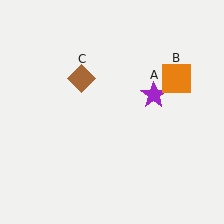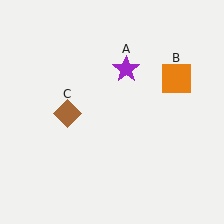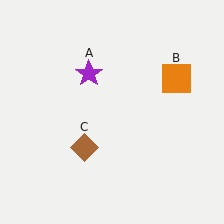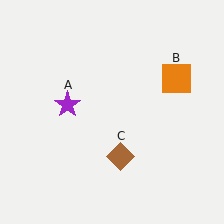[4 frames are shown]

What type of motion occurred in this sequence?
The purple star (object A), brown diamond (object C) rotated counterclockwise around the center of the scene.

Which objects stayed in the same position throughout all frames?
Orange square (object B) remained stationary.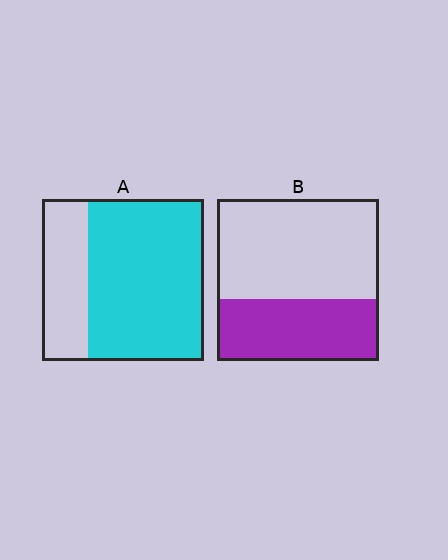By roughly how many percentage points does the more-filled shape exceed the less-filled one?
By roughly 35 percentage points (A over B).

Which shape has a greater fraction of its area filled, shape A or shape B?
Shape A.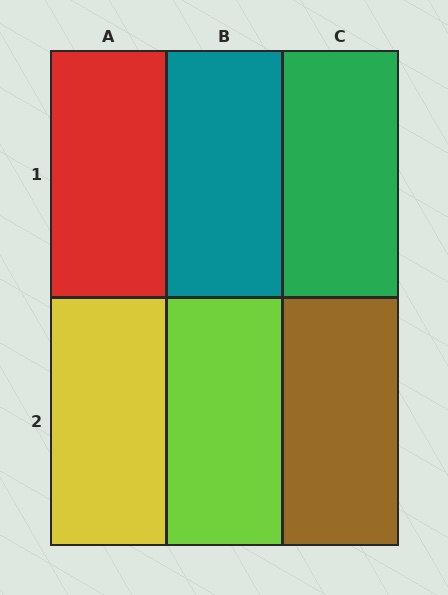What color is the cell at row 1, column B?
Teal.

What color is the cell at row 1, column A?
Red.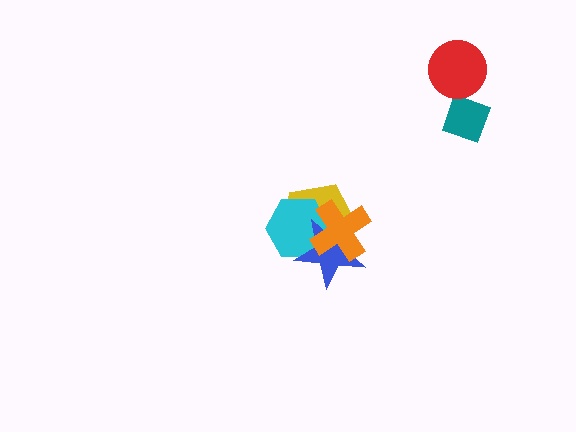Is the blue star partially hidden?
Yes, it is partially covered by another shape.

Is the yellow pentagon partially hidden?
Yes, it is partially covered by another shape.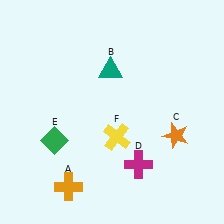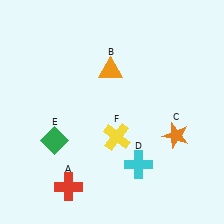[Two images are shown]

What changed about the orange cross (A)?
In Image 1, A is orange. In Image 2, it changed to red.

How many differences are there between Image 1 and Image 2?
There are 3 differences between the two images.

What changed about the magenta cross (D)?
In Image 1, D is magenta. In Image 2, it changed to cyan.